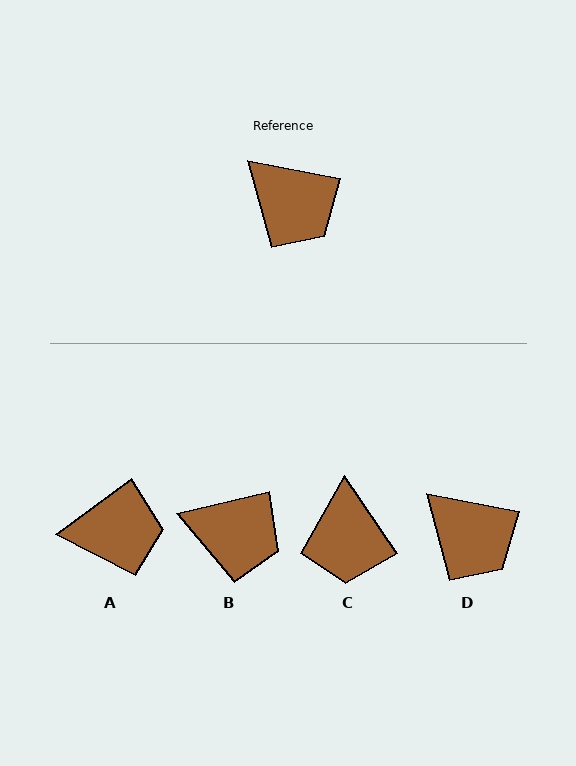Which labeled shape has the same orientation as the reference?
D.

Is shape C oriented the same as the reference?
No, it is off by about 44 degrees.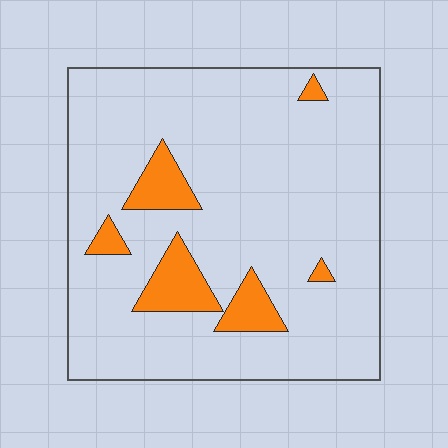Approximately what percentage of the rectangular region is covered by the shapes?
Approximately 10%.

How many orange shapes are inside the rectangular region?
6.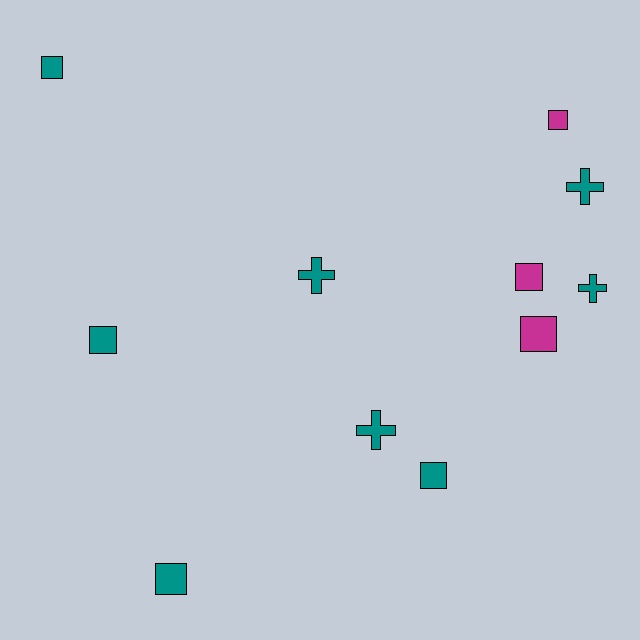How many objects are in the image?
There are 11 objects.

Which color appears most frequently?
Teal, with 8 objects.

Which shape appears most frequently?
Square, with 7 objects.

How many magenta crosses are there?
There are no magenta crosses.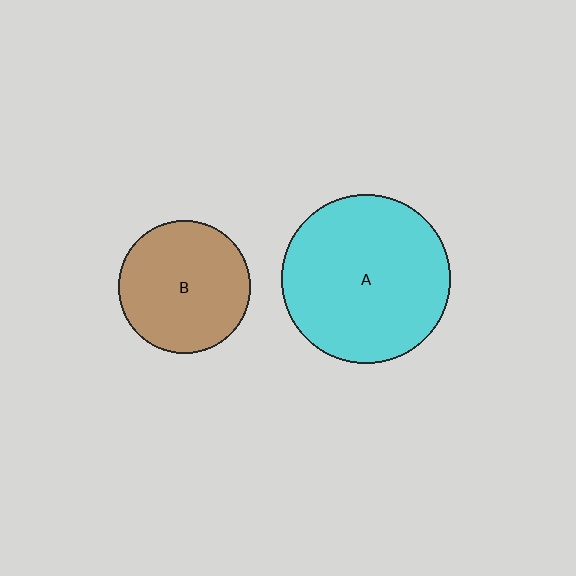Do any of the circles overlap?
No, none of the circles overlap.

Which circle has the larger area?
Circle A (cyan).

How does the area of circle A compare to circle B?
Approximately 1.6 times.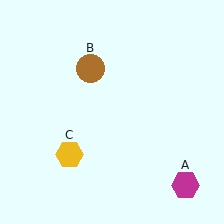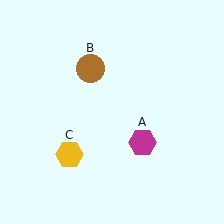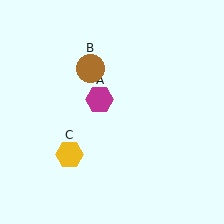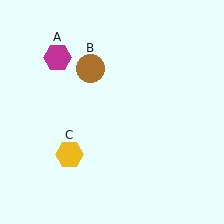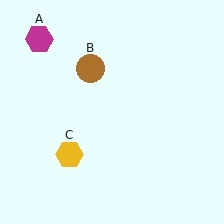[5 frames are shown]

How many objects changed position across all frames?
1 object changed position: magenta hexagon (object A).